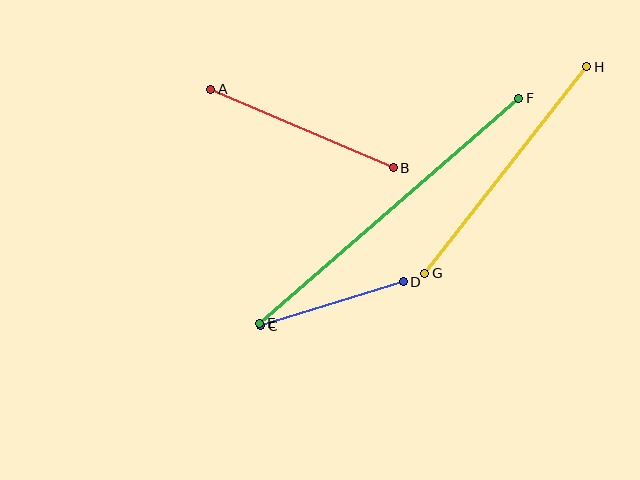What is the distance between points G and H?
The distance is approximately 263 pixels.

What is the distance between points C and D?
The distance is approximately 149 pixels.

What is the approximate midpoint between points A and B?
The midpoint is at approximately (302, 129) pixels.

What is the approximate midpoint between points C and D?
The midpoint is at approximately (332, 304) pixels.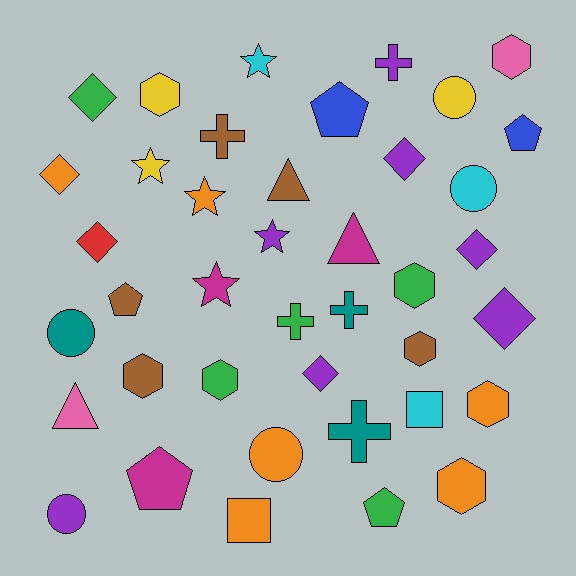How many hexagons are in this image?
There are 8 hexagons.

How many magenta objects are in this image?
There are 3 magenta objects.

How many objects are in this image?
There are 40 objects.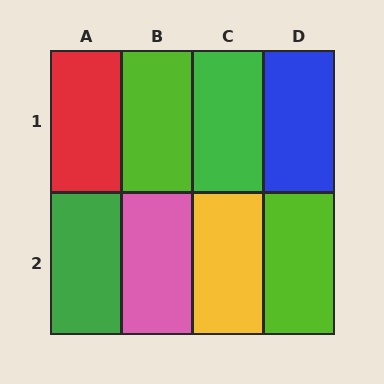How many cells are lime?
2 cells are lime.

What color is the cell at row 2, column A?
Green.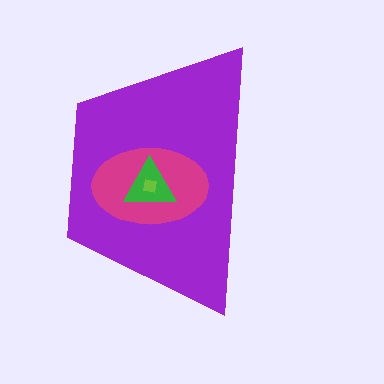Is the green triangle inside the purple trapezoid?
Yes.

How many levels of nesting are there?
4.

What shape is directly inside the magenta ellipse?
The green triangle.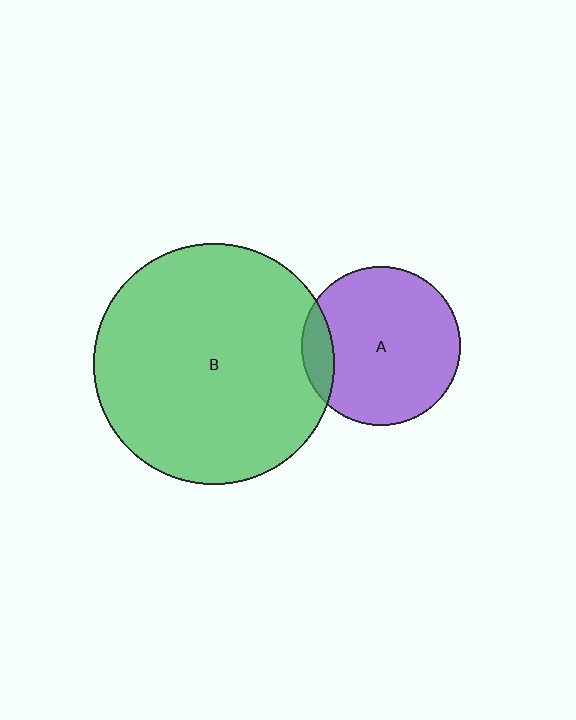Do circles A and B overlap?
Yes.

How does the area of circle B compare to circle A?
Approximately 2.3 times.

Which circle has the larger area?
Circle B (green).